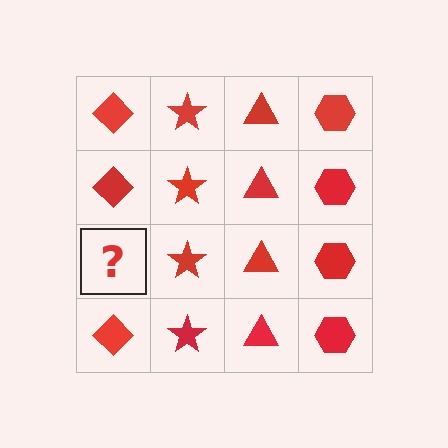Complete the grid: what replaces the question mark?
The question mark should be replaced with a red diamond.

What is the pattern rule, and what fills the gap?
The rule is that each column has a consistent shape. The gap should be filled with a red diamond.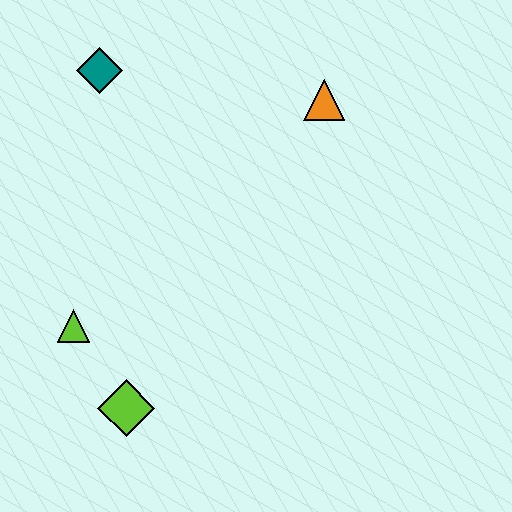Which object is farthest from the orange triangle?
The lime diamond is farthest from the orange triangle.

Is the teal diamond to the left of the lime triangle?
No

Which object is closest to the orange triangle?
The teal diamond is closest to the orange triangle.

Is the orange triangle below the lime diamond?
No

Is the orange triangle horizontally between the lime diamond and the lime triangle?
No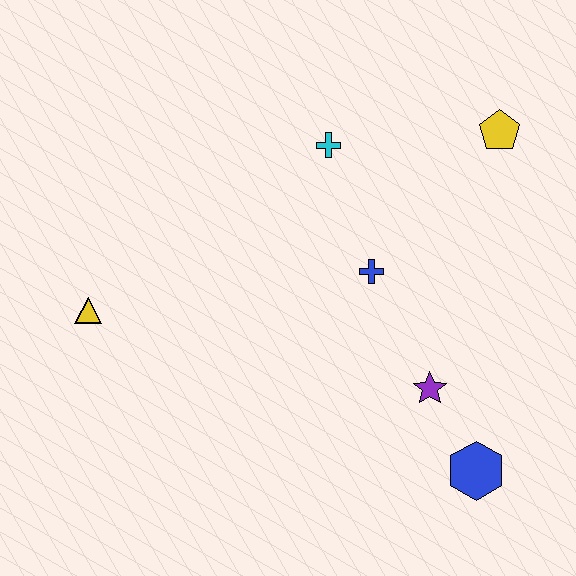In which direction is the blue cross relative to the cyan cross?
The blue cross is below the cyan cross.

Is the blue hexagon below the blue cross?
Yes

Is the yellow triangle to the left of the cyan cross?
Yes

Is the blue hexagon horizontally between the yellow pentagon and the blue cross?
Yes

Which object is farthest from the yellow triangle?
The yellow pentagon is farthest from the yellow triangle.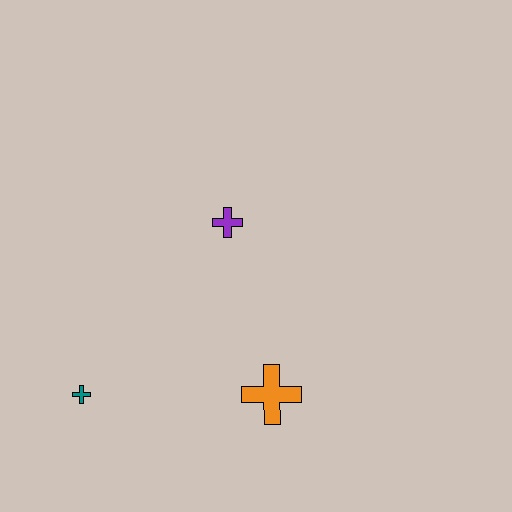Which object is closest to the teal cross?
The orange cross is closest to the teal cross.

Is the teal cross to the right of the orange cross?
No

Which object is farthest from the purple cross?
The teal cross is farthest from the purple cross.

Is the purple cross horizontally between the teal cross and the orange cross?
Yes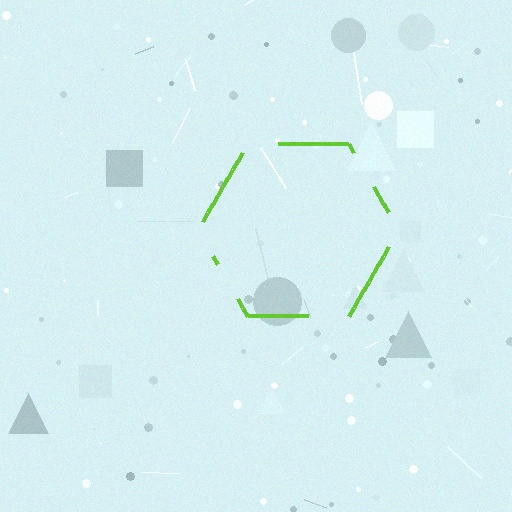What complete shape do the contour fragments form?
The contour fragments form a hexagon.